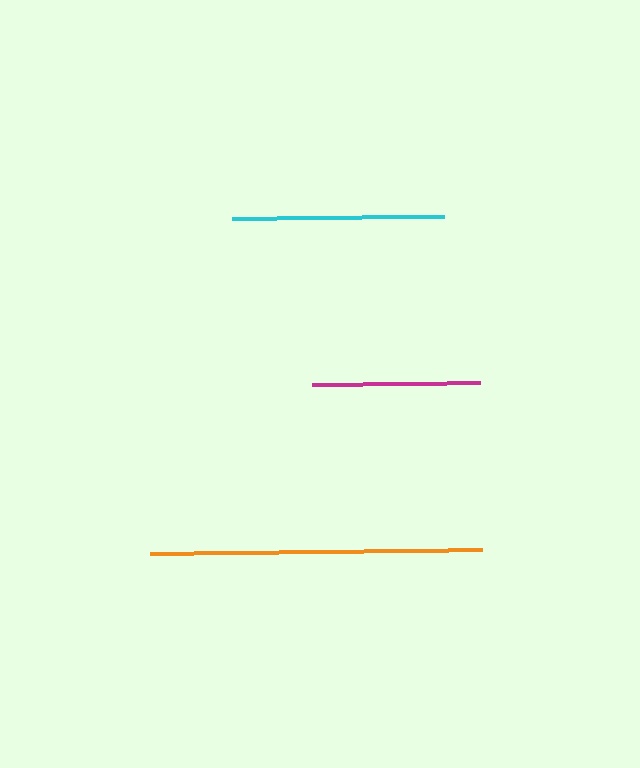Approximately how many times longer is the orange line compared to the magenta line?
The orange line is approximately 2.0 times the length of the magenta line.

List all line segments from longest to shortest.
From longest to shortest: orange, cyan, magenta.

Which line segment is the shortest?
The magenta line is the shortest at approximately 169 pixels.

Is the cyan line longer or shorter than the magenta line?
The cyan line is longer than the magenta line.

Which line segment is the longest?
The orange line is the longest at approximately 332 pixels.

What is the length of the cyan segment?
The cyan segment is approximately 212 pixels long.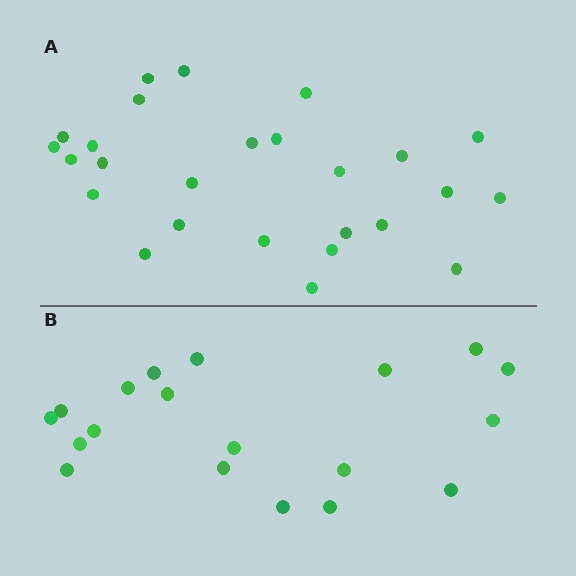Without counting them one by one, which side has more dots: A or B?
Region A (the top region) has more dots.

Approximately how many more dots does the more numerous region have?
Region A has roughly 8 or so more dots than region B.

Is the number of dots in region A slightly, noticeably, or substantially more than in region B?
Region A has noticeably more, but not dramatically so. The ratio is roughly 1.4 to 1.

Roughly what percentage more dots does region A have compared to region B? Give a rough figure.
About 35% more.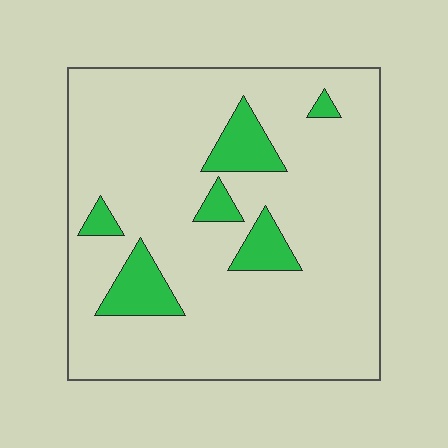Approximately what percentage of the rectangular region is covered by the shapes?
Approximately 15%.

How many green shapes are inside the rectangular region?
6.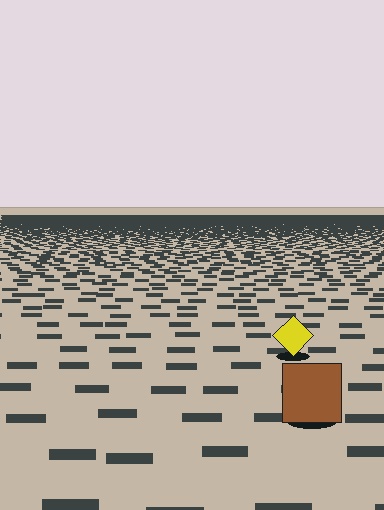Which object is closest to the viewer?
The brown square is closest. The texture marks near it are larger and more spread out.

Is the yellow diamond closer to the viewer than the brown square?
No. The brown square is closer — you can tell from the texture gradient: the ground texture is coarser near it.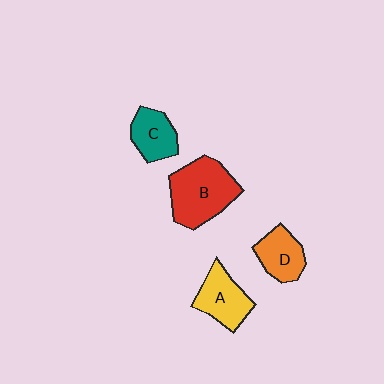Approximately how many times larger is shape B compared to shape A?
Approximately 1.5 times.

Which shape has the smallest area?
Shape C (teal).